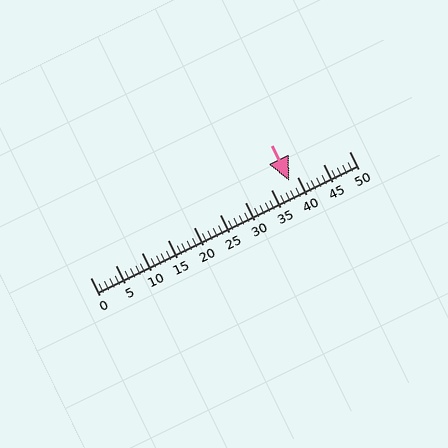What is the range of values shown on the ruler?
The ruler shows values from 0 to 50.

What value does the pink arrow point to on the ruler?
The pink arrow points to approximately 38.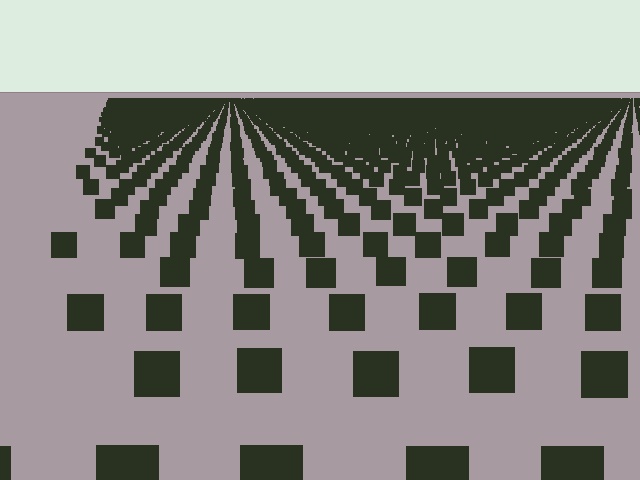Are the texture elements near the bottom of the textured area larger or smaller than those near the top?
Larger. Near the bottom, elements are closer to the viewer and appear at a bigger on-screen size.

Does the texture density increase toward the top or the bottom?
Density increases toward the top.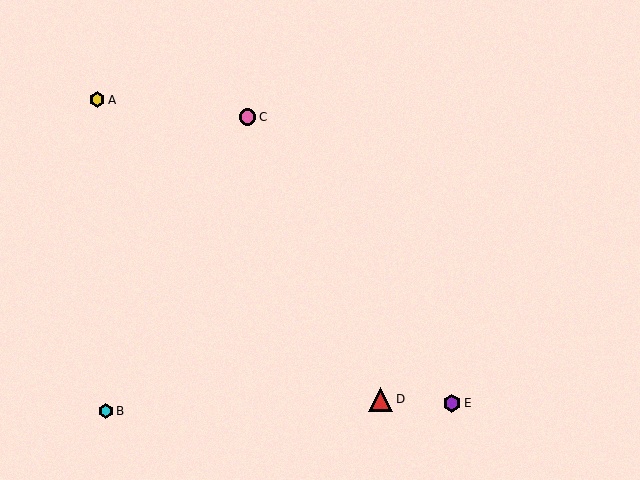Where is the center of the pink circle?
The center of the pink circle is at (247, 117).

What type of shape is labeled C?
Shape C is a pink circle.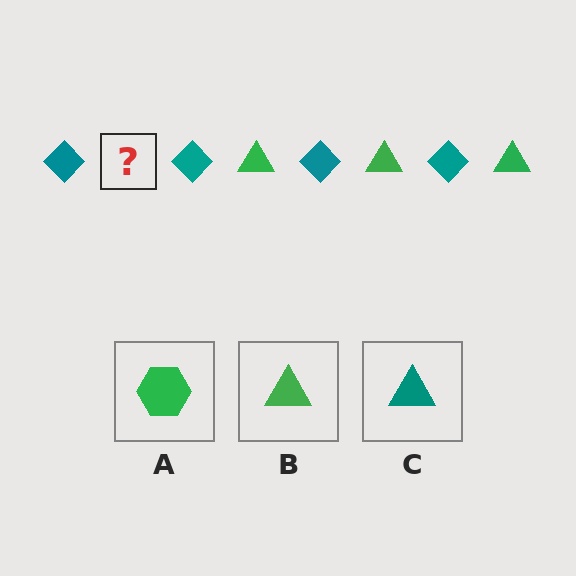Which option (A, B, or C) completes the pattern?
B.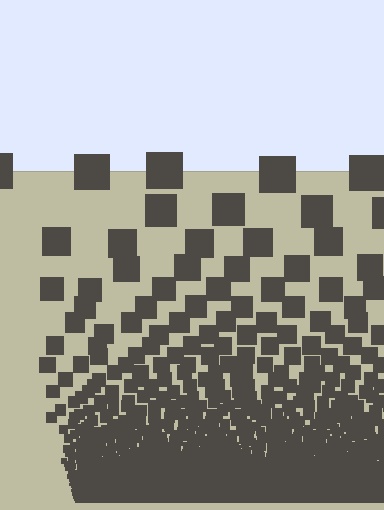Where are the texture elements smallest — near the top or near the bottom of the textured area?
Near the bottom.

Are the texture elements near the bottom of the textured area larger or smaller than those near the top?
Smaller. The gradient is inverted — elements near the bottom are smaller and denser.